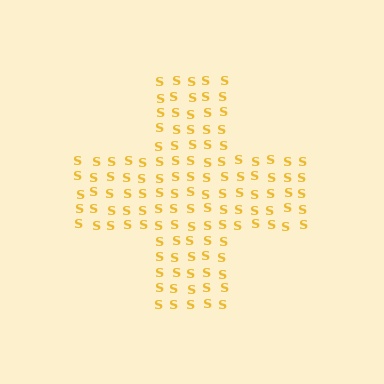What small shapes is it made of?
It is made of small letter S's.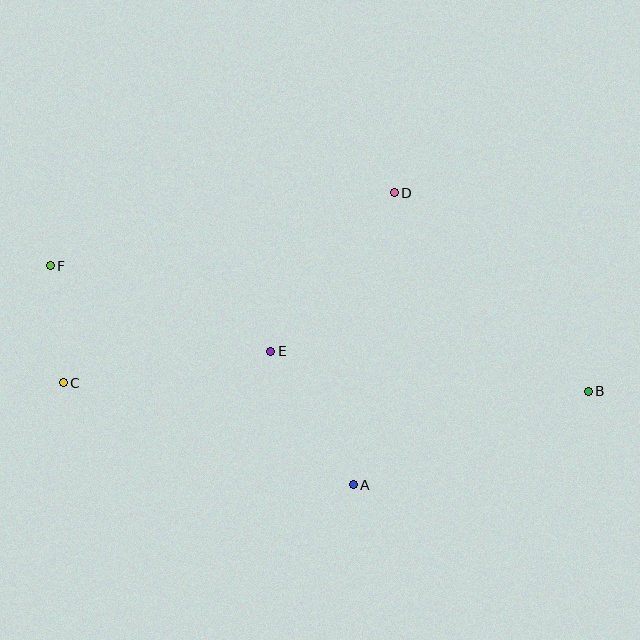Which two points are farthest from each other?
Points B and F are farthest from each other.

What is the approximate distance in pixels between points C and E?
The distance between C and E is approximately 210 pixels.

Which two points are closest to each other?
Points C and F are closest to each other.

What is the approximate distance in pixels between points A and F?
The distance between A and F is approximately 374 pixels.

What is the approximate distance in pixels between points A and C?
The distance between A and C is approximately 307 pixels.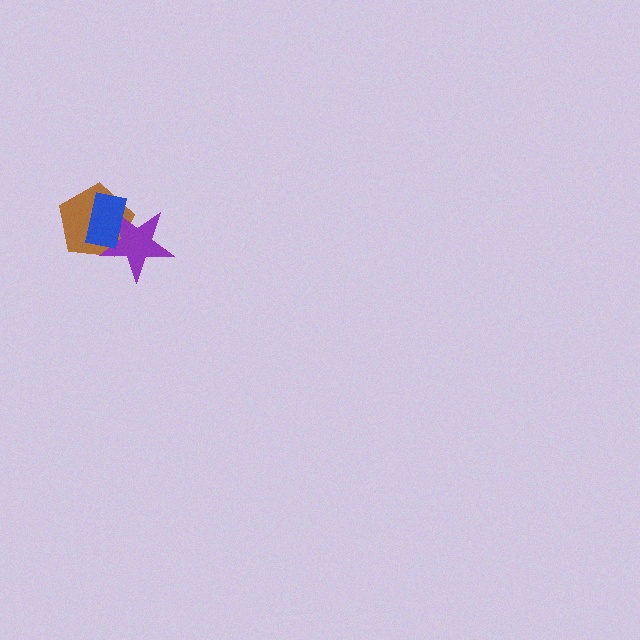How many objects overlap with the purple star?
2 objects overlap with the purple star.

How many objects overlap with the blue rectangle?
2 objects overlap with the blue rectangle.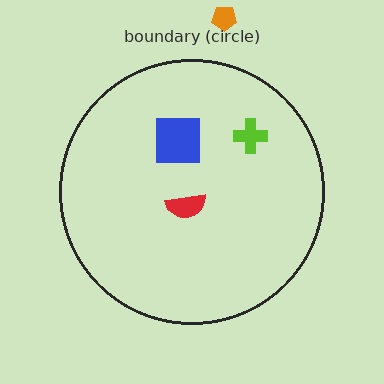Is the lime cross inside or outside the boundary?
Inside.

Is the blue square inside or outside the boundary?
Inside.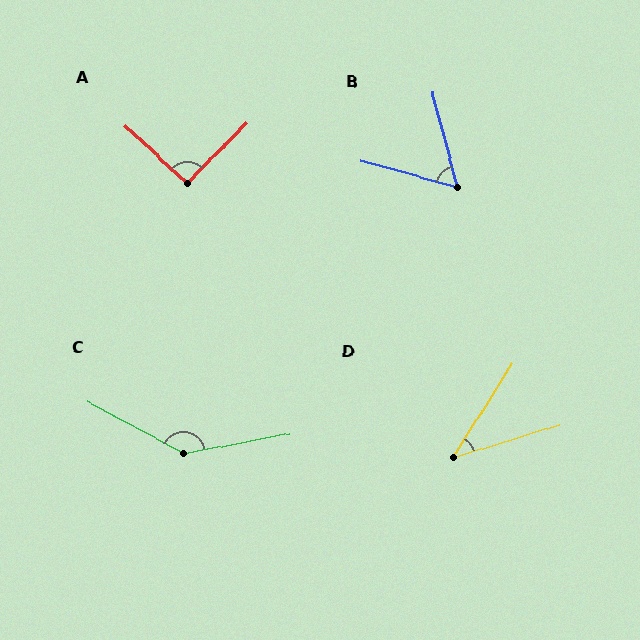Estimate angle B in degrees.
Approximately 60 degrees.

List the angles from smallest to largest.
D (41°), B (60°), A (92°), C (141°).